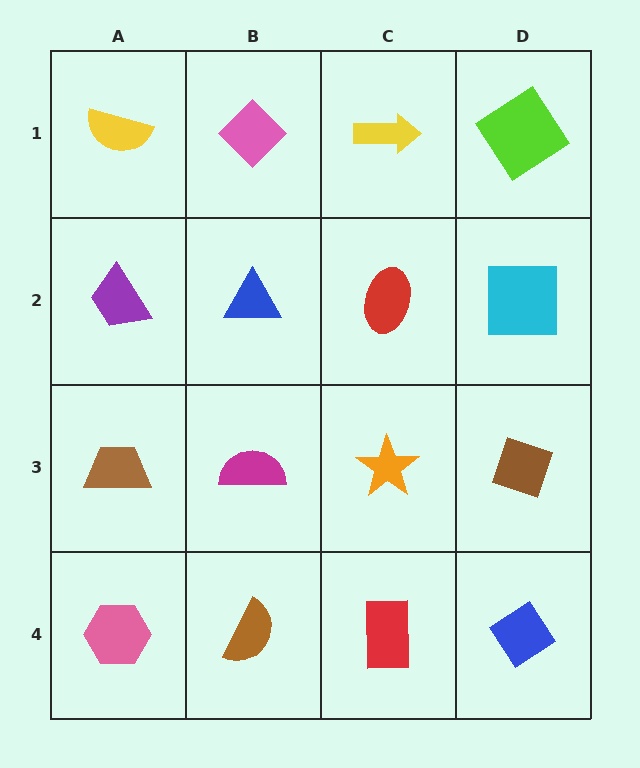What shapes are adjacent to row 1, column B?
A blue triangle (row 2, column B), a yellow semicircle (row 1, column A), a yellow arrow (row 1, column C).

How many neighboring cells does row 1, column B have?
3.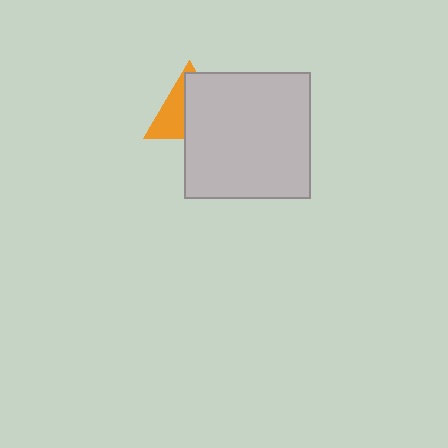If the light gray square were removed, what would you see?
You would see the complete orange triangle.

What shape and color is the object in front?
The object in front is a light gray square.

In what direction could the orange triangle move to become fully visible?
The orange triangle could move left. That would shift it out from behind the light gray square entirely.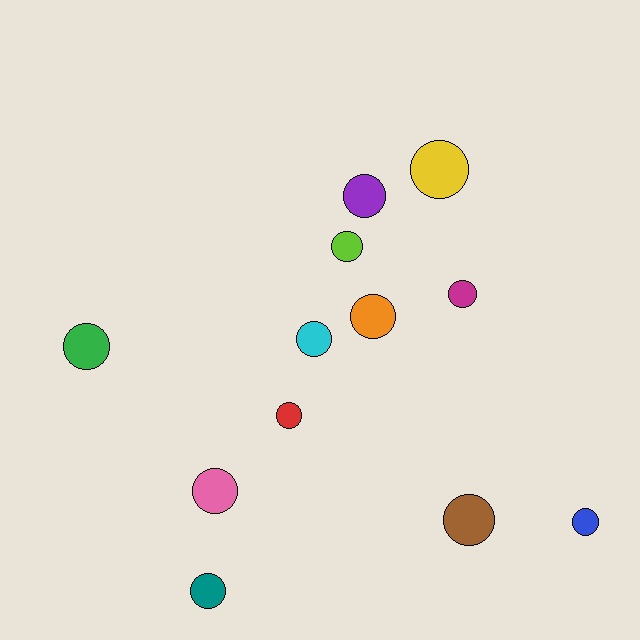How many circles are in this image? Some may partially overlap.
There are 12 circles.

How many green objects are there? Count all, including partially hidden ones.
There is 1 green object.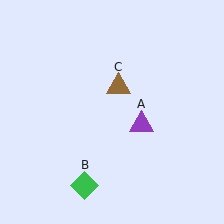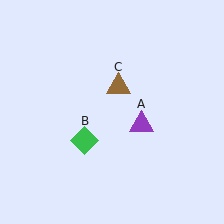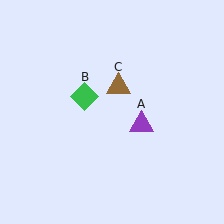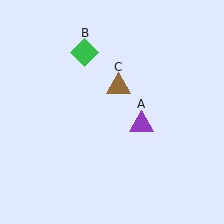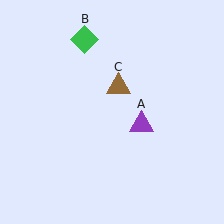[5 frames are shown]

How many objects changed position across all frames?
1 object changed position: green diamond (object B).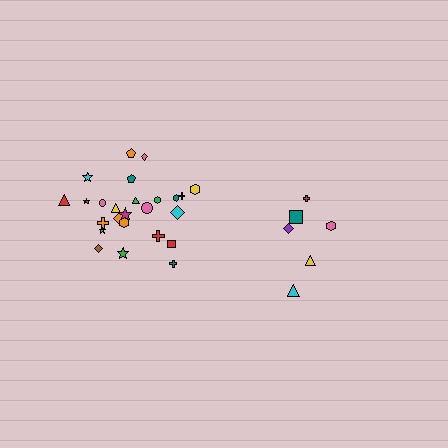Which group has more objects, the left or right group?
The left group.